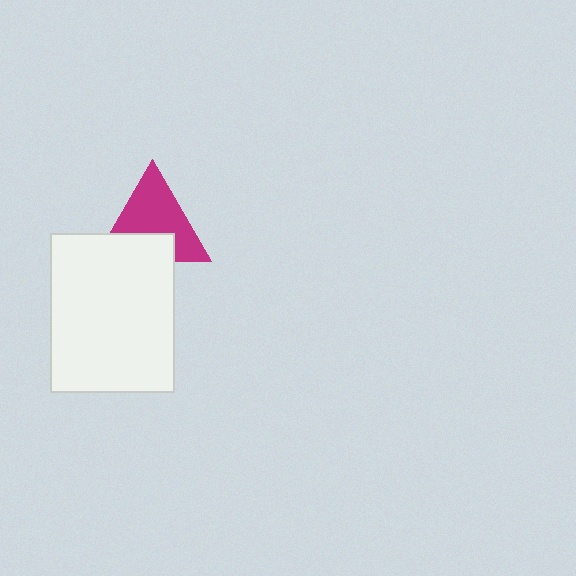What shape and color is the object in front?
The object in front is a white rectangle.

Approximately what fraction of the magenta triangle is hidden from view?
Roughly 34% of the magenta triangle is hidden behind the white rectangle.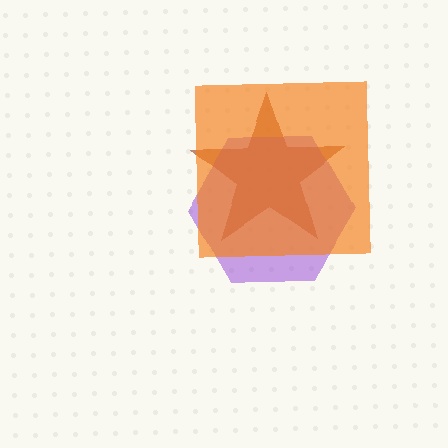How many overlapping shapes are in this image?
There are 3 overlapping shapes in the image.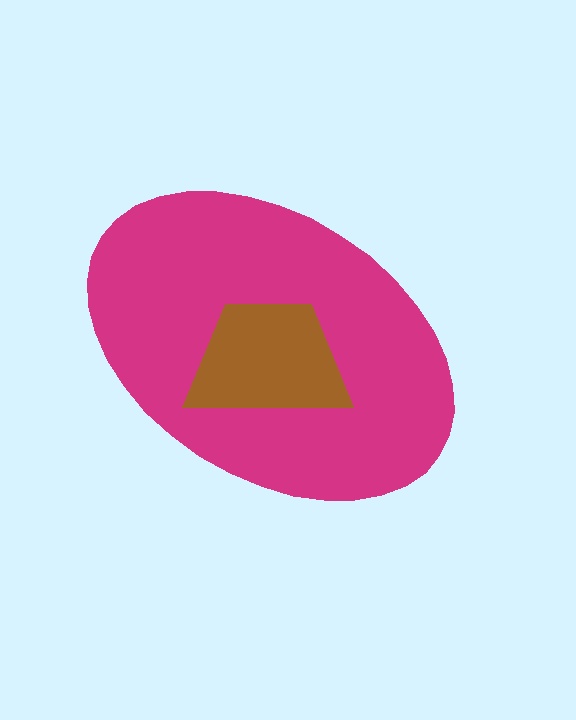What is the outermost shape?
The magenta ellipse.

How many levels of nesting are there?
2.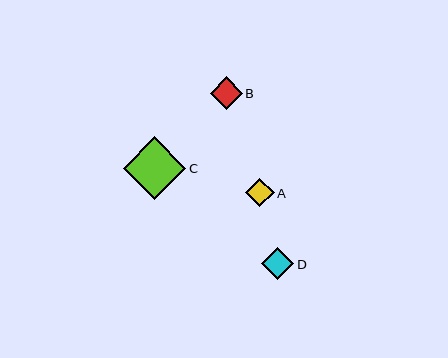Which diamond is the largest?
Diamond C is the largest with a size of approximately 62 pixels.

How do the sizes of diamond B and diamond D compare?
Diamond B and diamond D are approximately the same size.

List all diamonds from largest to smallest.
From largest to smallest: C, B, D, A.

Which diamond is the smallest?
Diamond A is the smallest with a size of approximately 28 pixels.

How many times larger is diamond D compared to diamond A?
Diamond D is approximately 1.1 times the size of diamond A.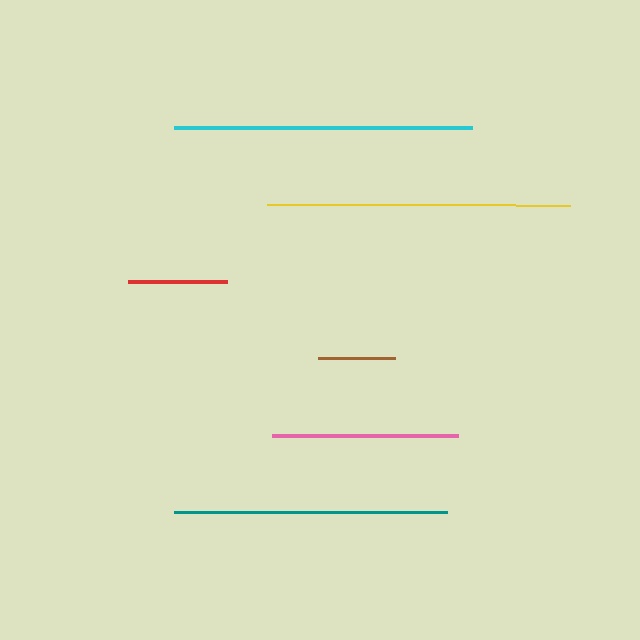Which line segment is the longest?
The yellow line is the longest at approximately 303 pixels.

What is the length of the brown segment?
The brown segment is approximately 77 pixels long.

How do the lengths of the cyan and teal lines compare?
The cyan and teal lines are approximately the same length.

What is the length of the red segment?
The red segment is approximately 99 pixels long.